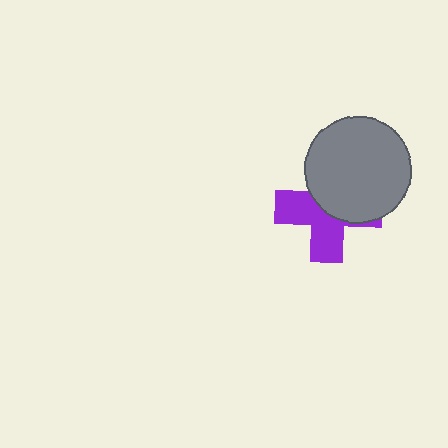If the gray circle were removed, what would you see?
You would see the complete purple cross.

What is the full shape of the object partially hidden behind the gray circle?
The partially hidden object is a purple cross.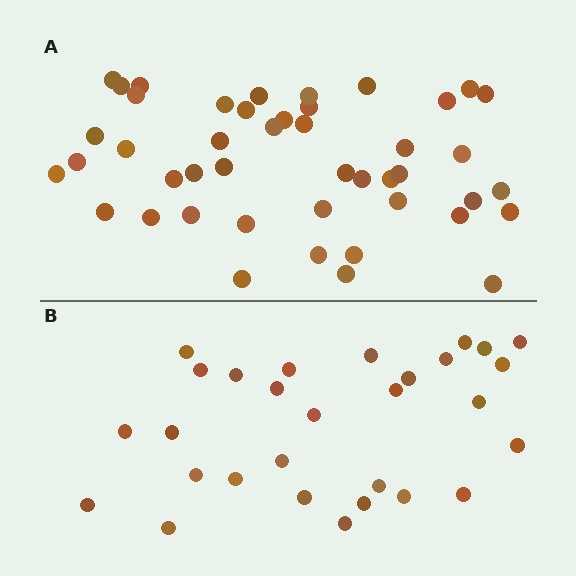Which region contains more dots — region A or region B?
Region A (the top region) has more dots.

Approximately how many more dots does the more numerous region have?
Region A has approximately 15 more dots than region B.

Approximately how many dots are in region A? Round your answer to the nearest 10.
About 40 dots. (The exact count is 45, which rounds to 40.)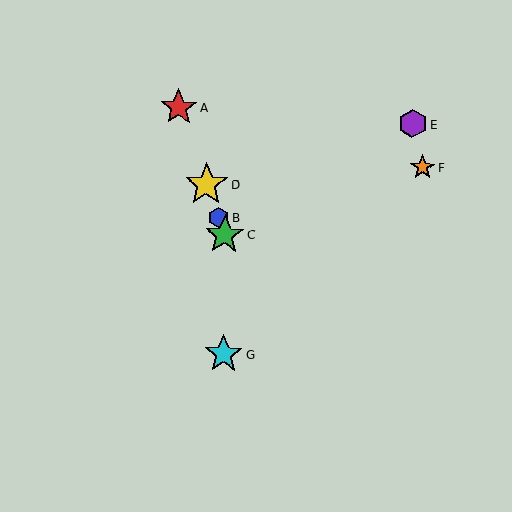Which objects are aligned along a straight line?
Objects A, B, C, D are aligned along a straight line.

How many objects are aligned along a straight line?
4 objects (A, B, C, D) are aligned along a straight line.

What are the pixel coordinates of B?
Object B is at (218, 218).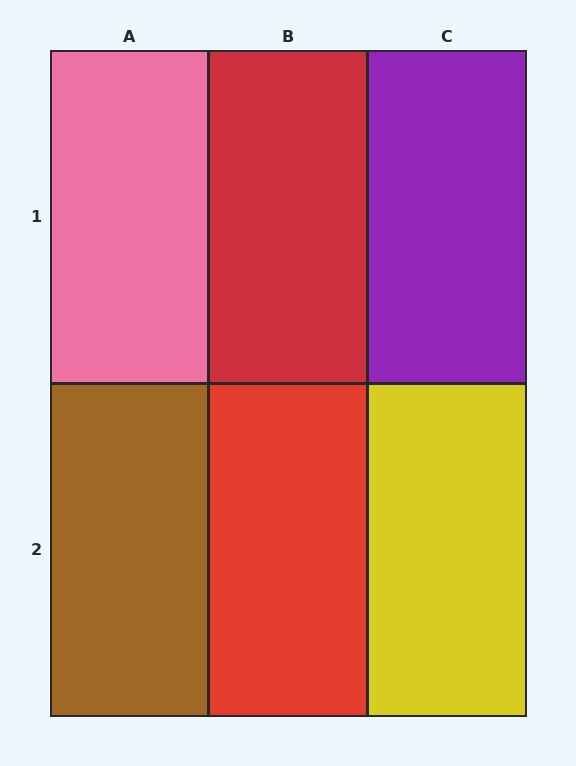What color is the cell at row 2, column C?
Yellow.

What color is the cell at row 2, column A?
Brown.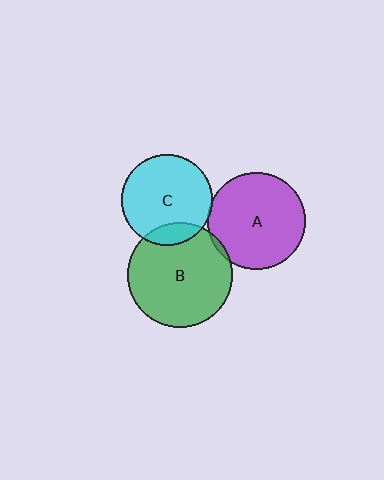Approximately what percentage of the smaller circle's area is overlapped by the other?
Approximately 5%.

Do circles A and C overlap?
Yes.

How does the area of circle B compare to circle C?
Approximately 1.3 times.